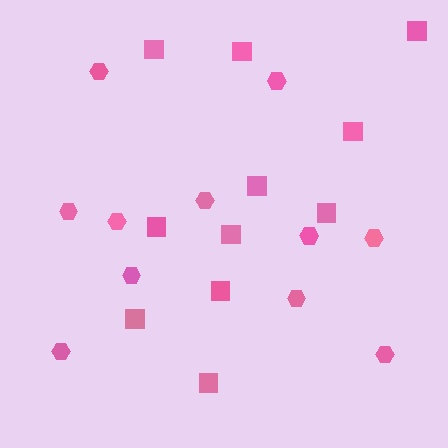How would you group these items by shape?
There are 2 groups: one group of hexagons (11) and one group of squares (11).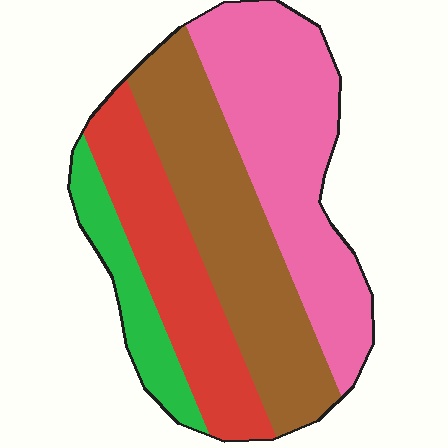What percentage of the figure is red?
Red covers 23% of the figure.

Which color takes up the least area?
Green, at roughly 10%.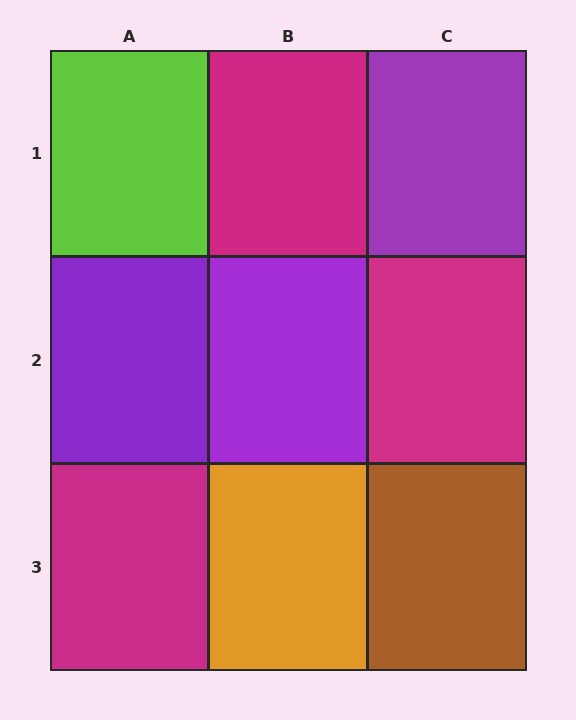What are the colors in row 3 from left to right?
Magenta, orange, brown.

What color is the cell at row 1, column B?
Magenta.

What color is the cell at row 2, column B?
Purple.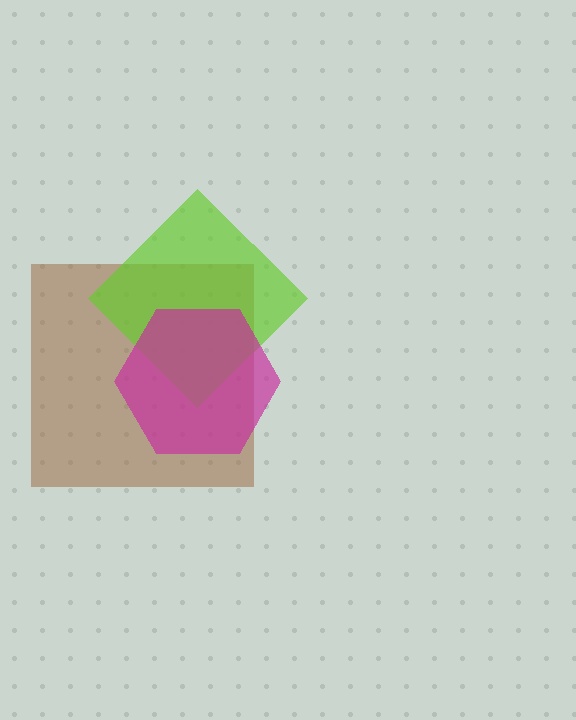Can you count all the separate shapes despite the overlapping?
Yes, there are 3 separate shapes.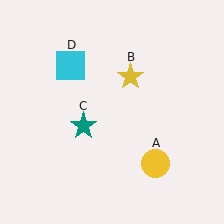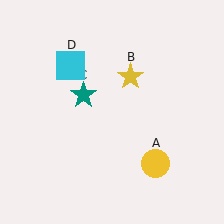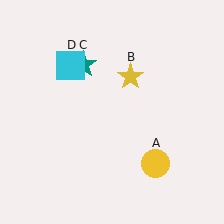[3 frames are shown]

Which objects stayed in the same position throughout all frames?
Yellow circle (object A) and yellow star (object B) and cyan square (object D) remained stationary.